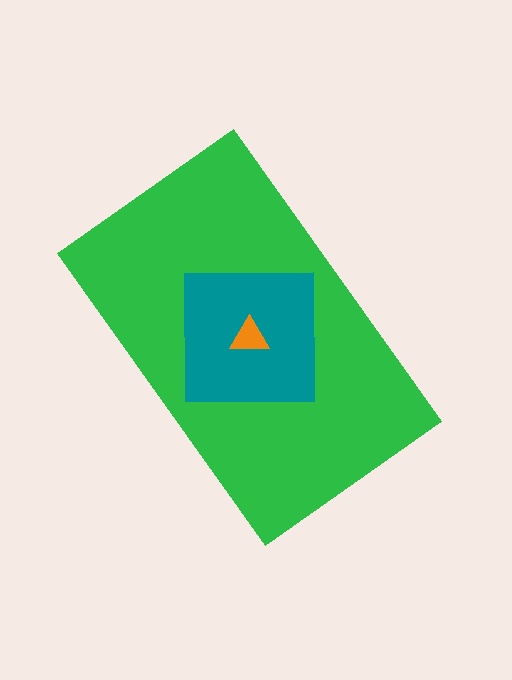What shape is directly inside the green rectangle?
The teal square.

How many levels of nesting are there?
3.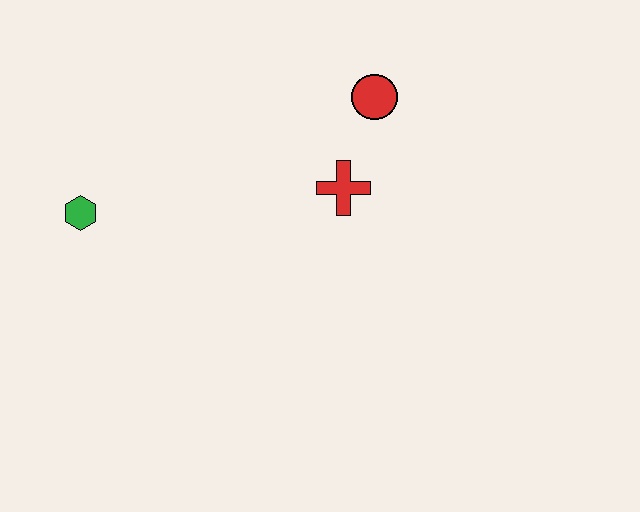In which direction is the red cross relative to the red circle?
The red cross is below the red circle.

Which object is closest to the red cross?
The red circle is closest to the red cross.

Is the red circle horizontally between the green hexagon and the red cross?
No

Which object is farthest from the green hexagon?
The red circle is farthest from the green hexagon.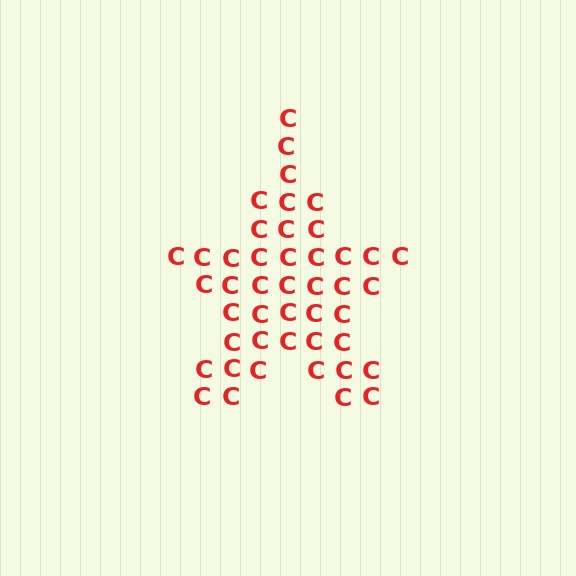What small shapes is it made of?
It is made of small letter C's.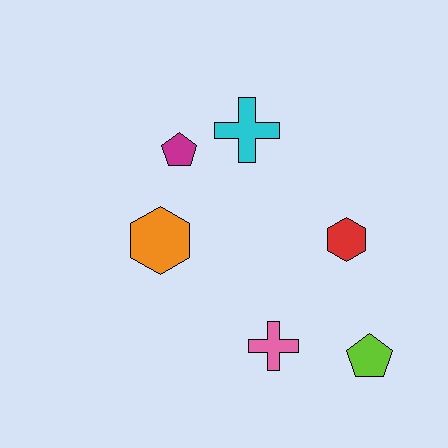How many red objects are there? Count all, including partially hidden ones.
There is 1 red object.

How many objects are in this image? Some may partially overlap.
There are 6 objects.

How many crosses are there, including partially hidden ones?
There are 2 crosses.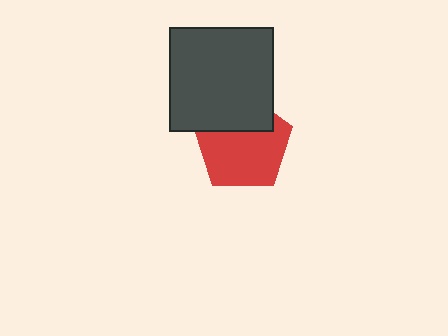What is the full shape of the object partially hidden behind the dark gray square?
The partially hidden object is a red pentagon.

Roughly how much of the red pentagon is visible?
Most of it is visible (roughly 69%).